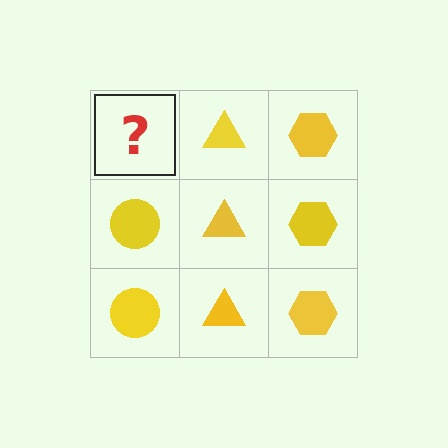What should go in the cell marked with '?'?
The missing cell should contain a yellow circle.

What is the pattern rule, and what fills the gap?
The rule is that each column has a consistent shape. The gap should be filled with a yellow circle.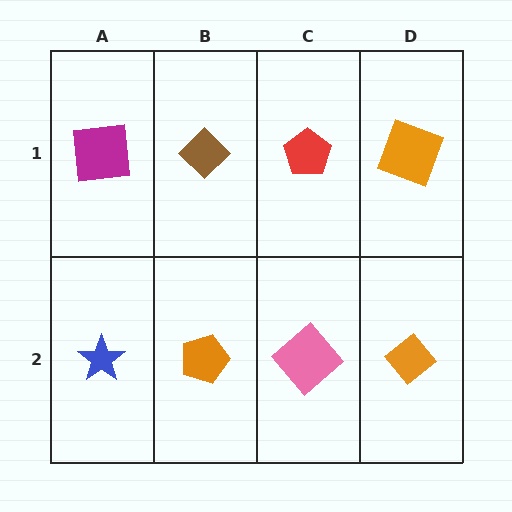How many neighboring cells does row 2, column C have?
3.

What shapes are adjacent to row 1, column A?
A blue star (row 2, column A), a brown diamond (row 1, column B).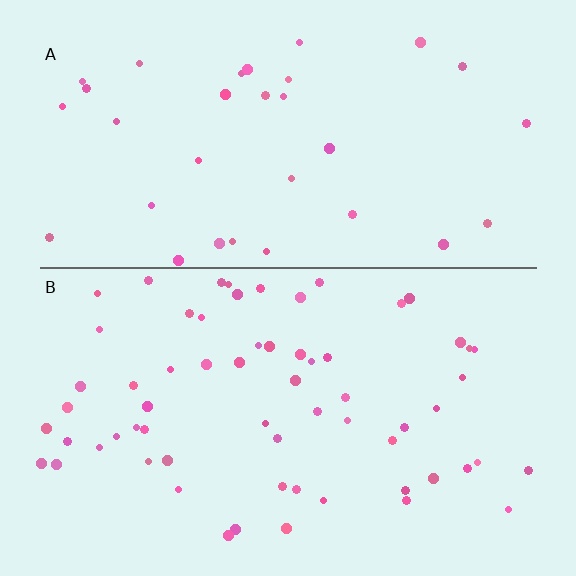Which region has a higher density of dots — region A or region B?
B (the bottom).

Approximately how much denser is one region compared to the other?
Approximately 1.9× — region B over region A.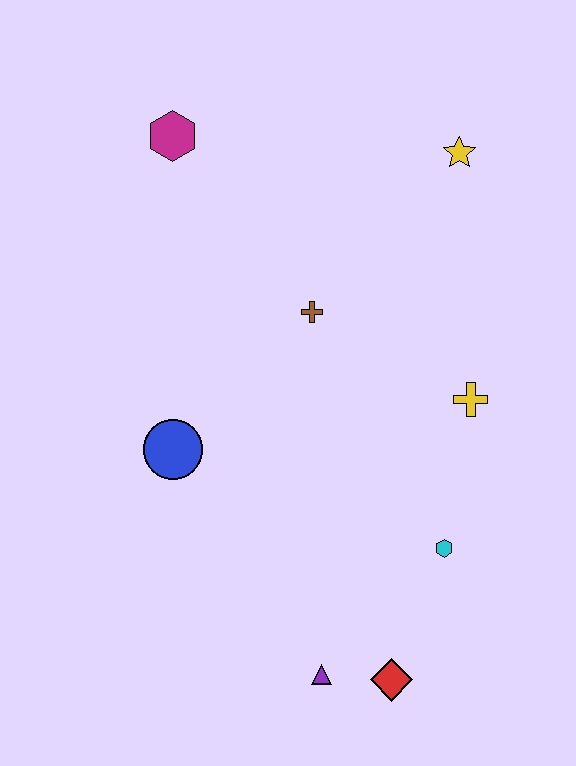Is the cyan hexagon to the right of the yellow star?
No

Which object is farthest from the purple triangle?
The magenta hexagon is farthest from the purple triangle.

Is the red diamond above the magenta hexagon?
No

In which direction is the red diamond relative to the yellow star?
The red diamond is below the yellow star.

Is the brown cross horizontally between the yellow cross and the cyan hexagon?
No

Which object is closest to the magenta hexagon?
The brown cross is closest to the magenta hexagon.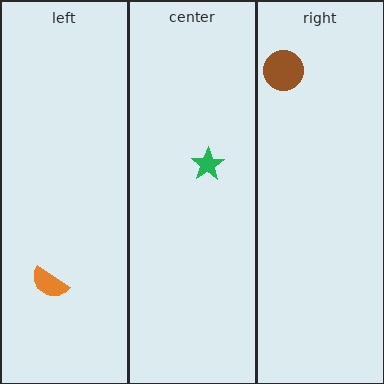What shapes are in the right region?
The brown circle.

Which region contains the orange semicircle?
The left region.